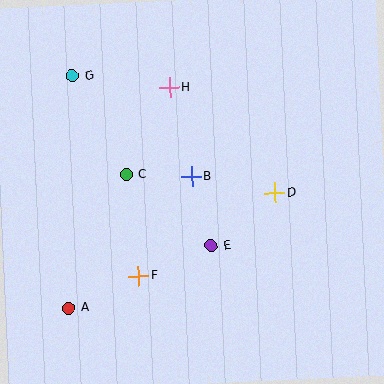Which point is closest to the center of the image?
Point B at (191, 177) is closest to the center.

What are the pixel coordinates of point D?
Point D is at (275, 193).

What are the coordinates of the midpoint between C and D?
The midpoint between C and D is at (201, 184).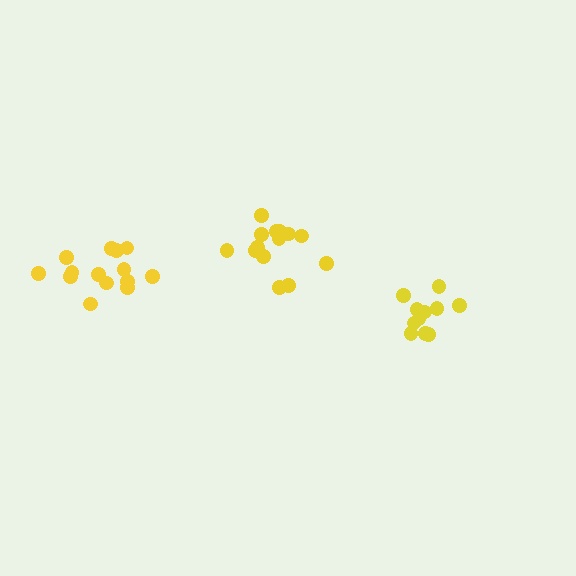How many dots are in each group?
Group 1: 14 dots, Group 2: 14 dots, Group 3: 11 dots (39 total).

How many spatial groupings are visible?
There are 3 spatial groupings.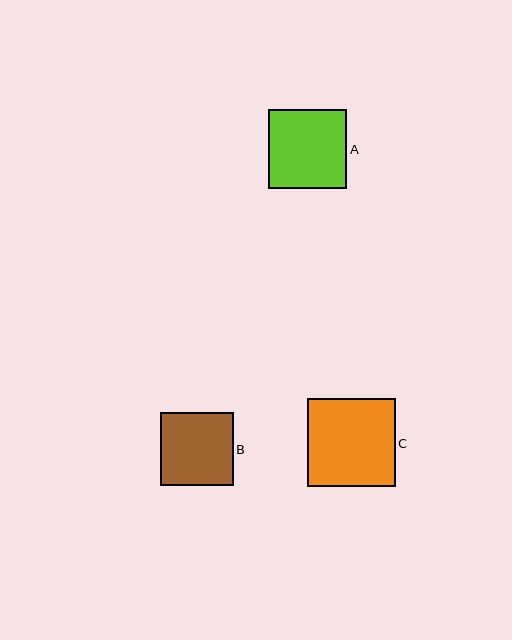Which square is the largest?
Square C is the largest with a size of approximately 88 pixels.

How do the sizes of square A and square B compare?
Square A and square B are approximately the same size.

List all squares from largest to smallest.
From largest to smallest: C, A, B.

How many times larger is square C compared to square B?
Square C is approximately 1.2 times the size of square B.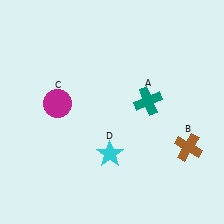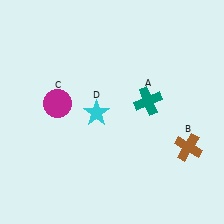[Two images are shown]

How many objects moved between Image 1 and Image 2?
1 object moved between the two images.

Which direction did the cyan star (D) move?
The cyan star (D) moved up.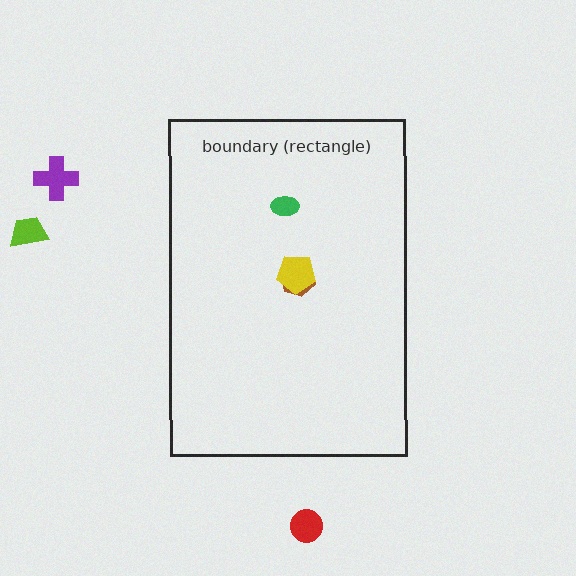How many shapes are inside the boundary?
3 inside, 3 outside.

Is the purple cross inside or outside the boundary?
Outside.